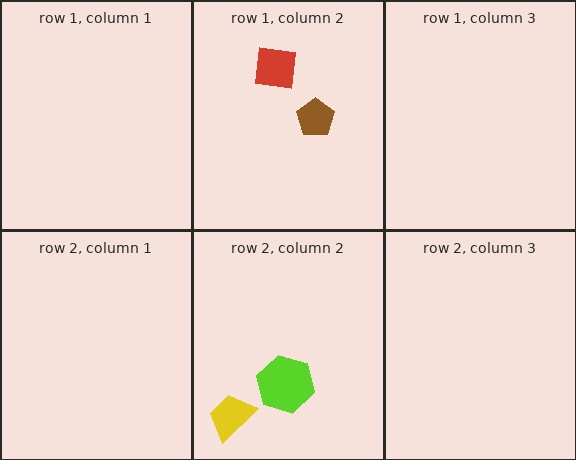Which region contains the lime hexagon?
The row 2, column 2 region.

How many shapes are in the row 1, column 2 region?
2.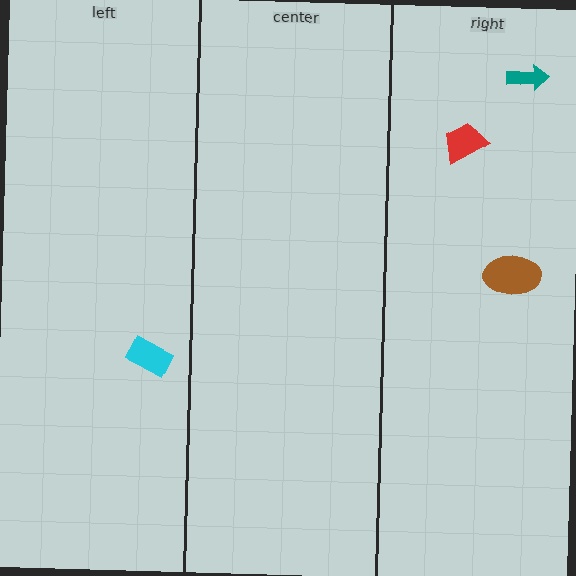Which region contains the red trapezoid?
The right region.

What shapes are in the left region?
The cyan rectangle.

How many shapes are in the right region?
3.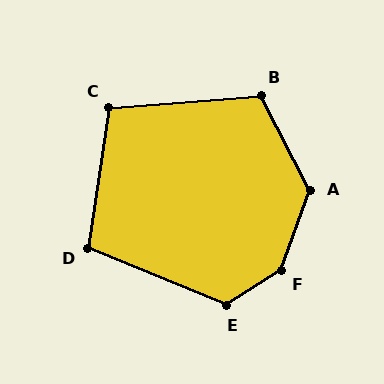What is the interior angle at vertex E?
Approximately 125 degrees (obtuse).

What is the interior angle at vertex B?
Approximately 113 degrees (obtuse).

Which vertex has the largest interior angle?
F, at approximately 143 degrees.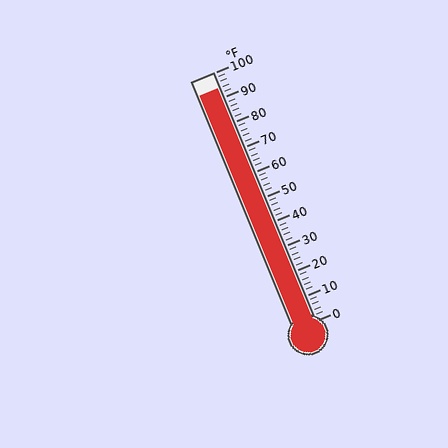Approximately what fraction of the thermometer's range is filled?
The thermometer is filled to approximately 95% of its range.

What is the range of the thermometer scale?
The thermometer scale ranges from 0°F to 100°F.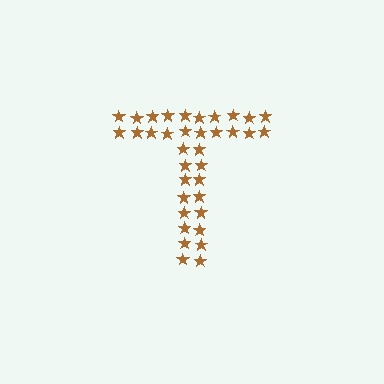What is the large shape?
The large shape is the letter T.